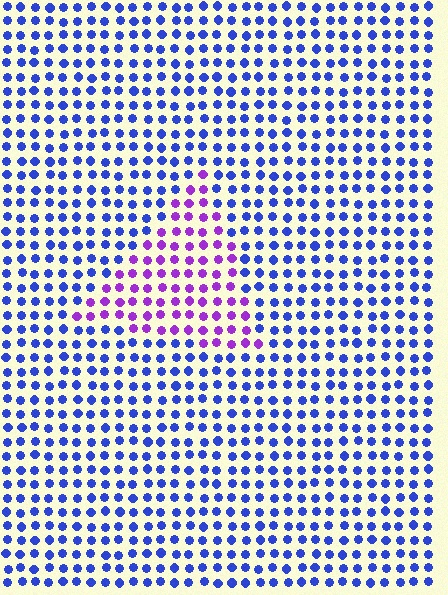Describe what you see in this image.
The image is filled with small blue elements in a uniform arrangement. A triangle-shaped region is visible where the elements are tinted to a slightly different hue, forming a subtle color boundary.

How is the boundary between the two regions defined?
The boundary is defined purely by a slight shift in hue (about 50 degrees). Spacing, size, and orientation are identical on both sides.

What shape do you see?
I see a triangle.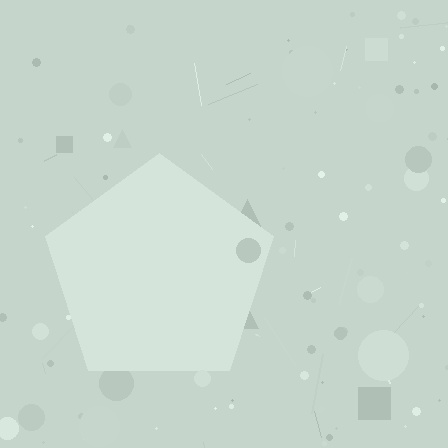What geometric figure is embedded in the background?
A pentagon is embedded in the background.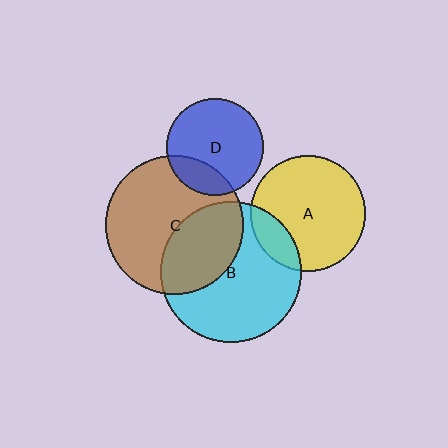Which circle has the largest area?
Circle B (cyan).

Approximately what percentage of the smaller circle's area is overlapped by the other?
Approximately 20%.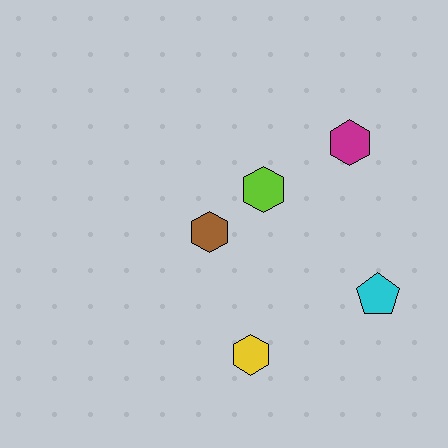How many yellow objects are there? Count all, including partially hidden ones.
There is 1 yellow object.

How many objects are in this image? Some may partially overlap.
There are 5 objects.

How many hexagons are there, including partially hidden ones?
There are 4 hexagons.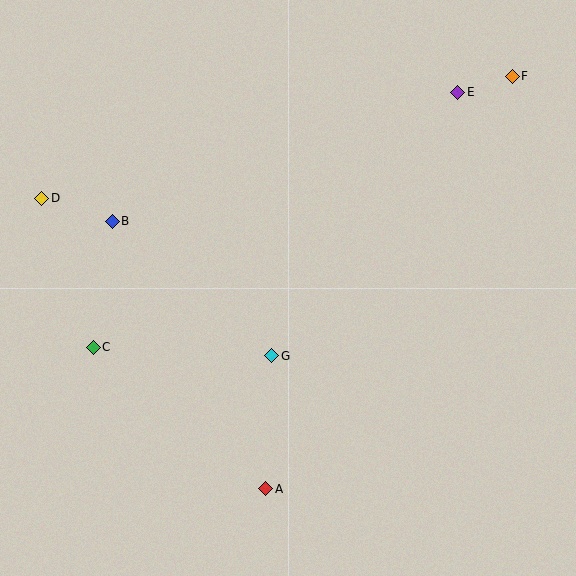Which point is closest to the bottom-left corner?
Point C is closest to the bottom-left corner.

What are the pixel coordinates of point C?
Point C is at (93, 348).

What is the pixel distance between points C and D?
The distance between C and D is 158 pixels.